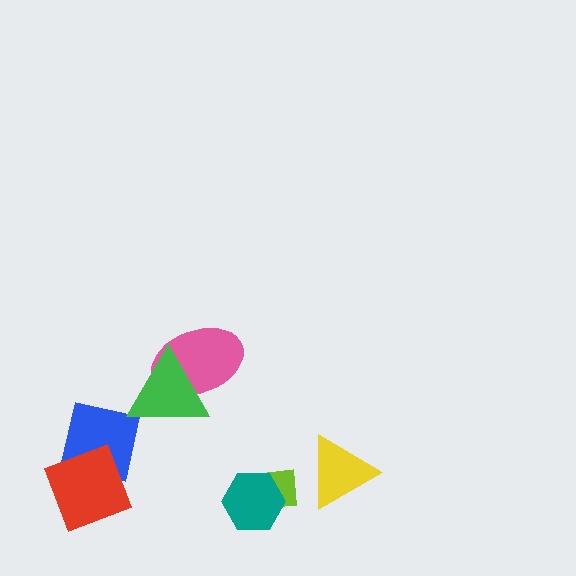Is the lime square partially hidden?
Yes, it is partially covered by another shape.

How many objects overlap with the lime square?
1 object overlaps with the lime square.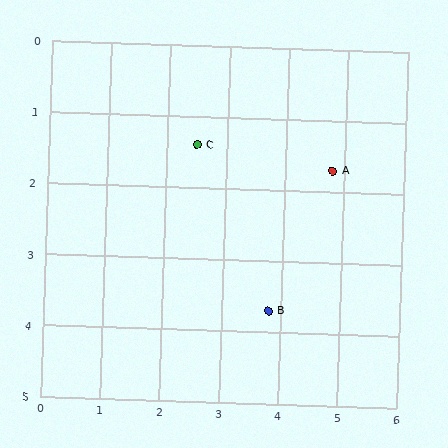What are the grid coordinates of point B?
Point B is at approximately (3.8, 3.7).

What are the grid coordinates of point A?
Point A is at approximately (4.8, 1.7).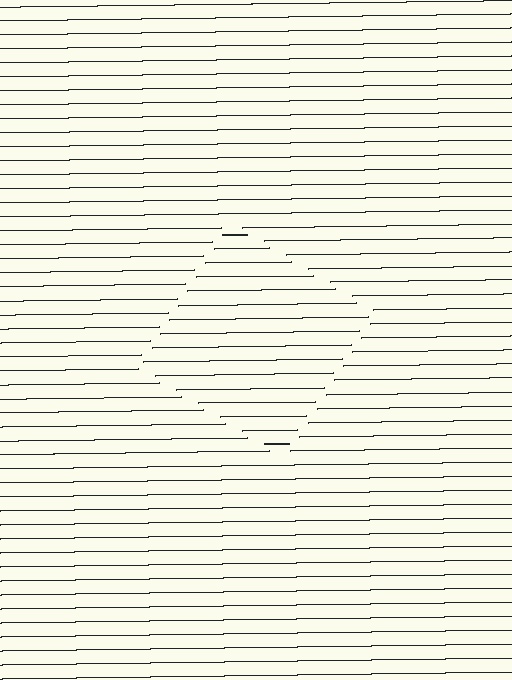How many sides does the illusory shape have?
4 sides — the line-ends trace a square.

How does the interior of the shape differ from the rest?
The interior of the shape contains the same grating, shifted by half a period — the contour is defined by the phase discontinuity where line-ends from the inner and outer gratings abut.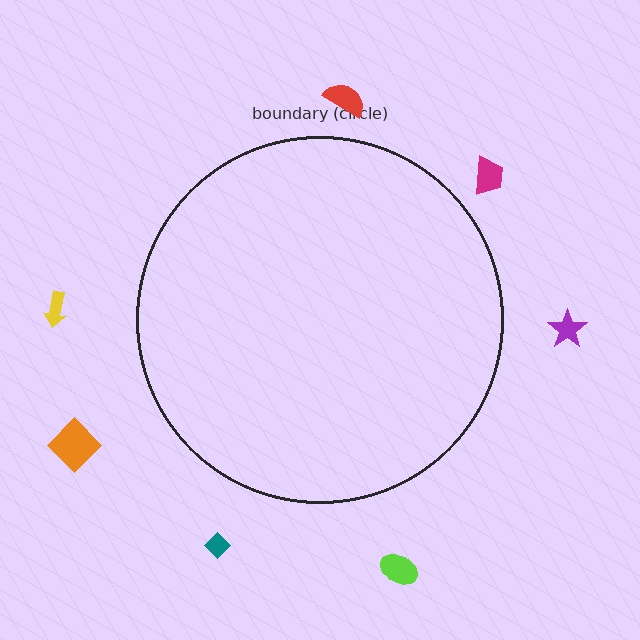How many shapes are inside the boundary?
0 inside, 7 outside.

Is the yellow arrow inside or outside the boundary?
Outside.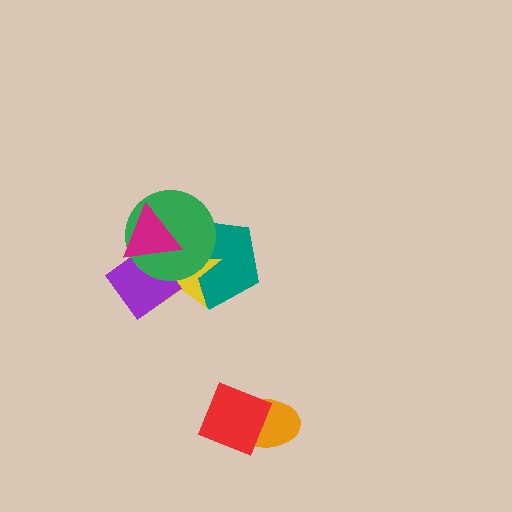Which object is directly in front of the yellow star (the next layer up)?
The purple diamond is directly in front of the yellow star.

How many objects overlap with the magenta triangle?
4 objects overlap with the magenta triangle.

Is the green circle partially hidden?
Yes, it is partially covered by another shape.